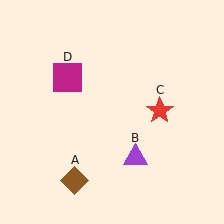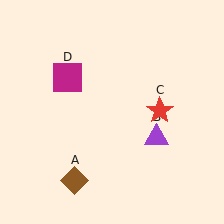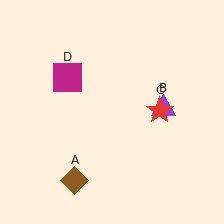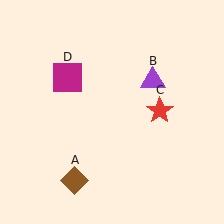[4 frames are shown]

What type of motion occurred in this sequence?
The purple triangle (object B) rotated counterclockwise around the center of the scene.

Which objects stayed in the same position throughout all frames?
Brown diamond (object A) and red star (object C) and magenta square (object D) remained stationary.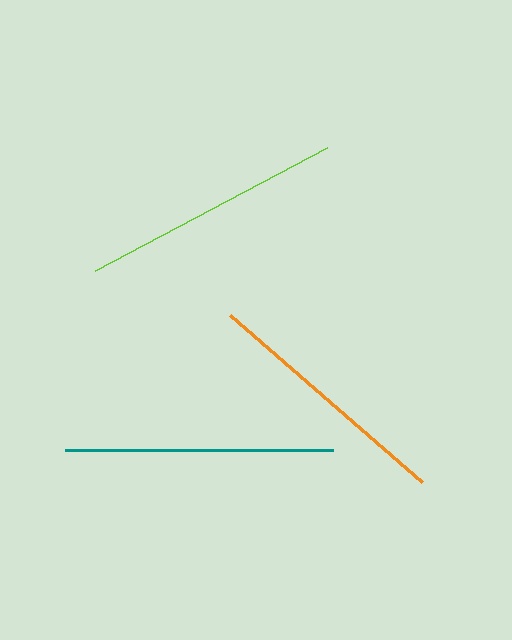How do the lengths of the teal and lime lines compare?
The teal and lime lines are approximately the same length.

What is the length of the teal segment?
The teal segment is approximately 268 pixels long.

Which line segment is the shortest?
The orange line is the shortest at approximately 254 pixels.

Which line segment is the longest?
The teal line is the longest at approximately 268 pixels.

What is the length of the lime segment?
The lime segment is approximately 263 pixels long.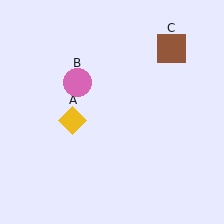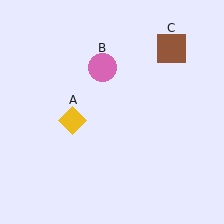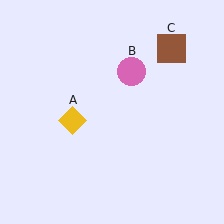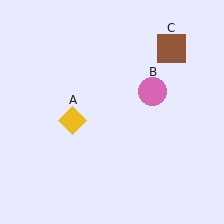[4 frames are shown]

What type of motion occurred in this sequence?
The pink circle (object B) rotated clockwise around the center of the scene.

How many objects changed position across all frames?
1 object changed position: pink circle (object B).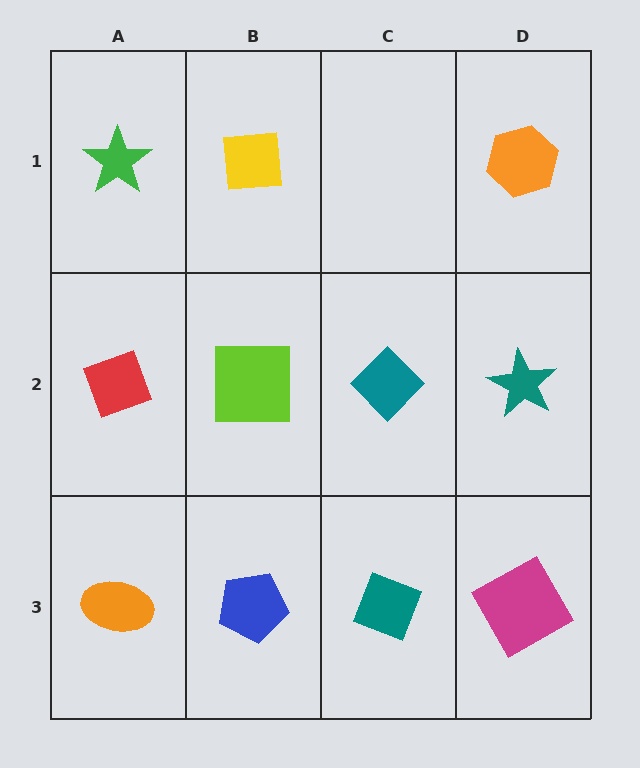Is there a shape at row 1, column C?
No, that cell is empty.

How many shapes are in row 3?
4 shapes.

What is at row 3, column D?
A magenta square.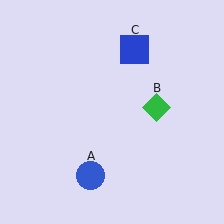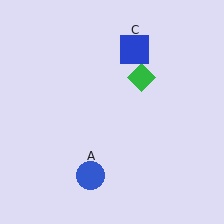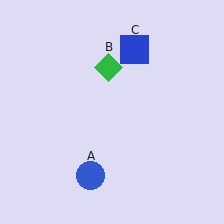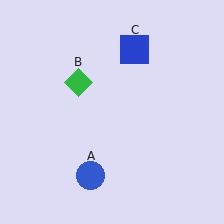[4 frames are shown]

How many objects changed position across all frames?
1 object changed position: green diamond (object B).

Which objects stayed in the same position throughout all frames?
Blue circle (object A) and blue square (object C) remained stationary.